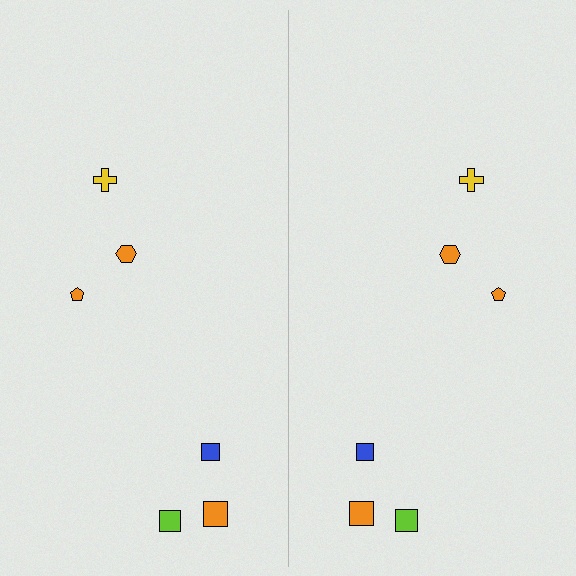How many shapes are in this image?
There are 12 shapes in this image.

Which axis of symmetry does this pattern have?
The pattern has a vertical axis of symmetry running through the center of the image.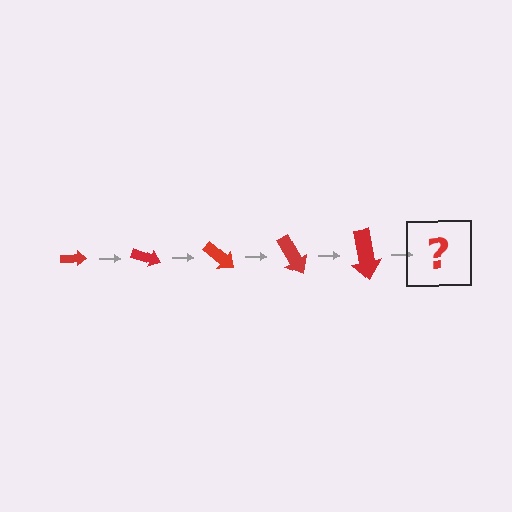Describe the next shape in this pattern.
It should be an arrow, larger than the previous one and rotated 100 degrees from the start.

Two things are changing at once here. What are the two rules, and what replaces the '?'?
The two rules are that the arrow grows larger each step and it rotates 20 degrees each step. The '?' should be an arrow, larger than the previous one and rotated 100 degrees from the start.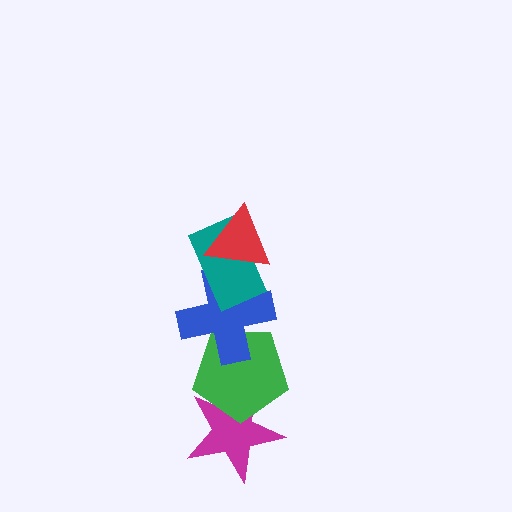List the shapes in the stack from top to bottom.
From top to bottom: the red triangle, the teal rectangle, the blue cross, the green pentagon, the magenta star.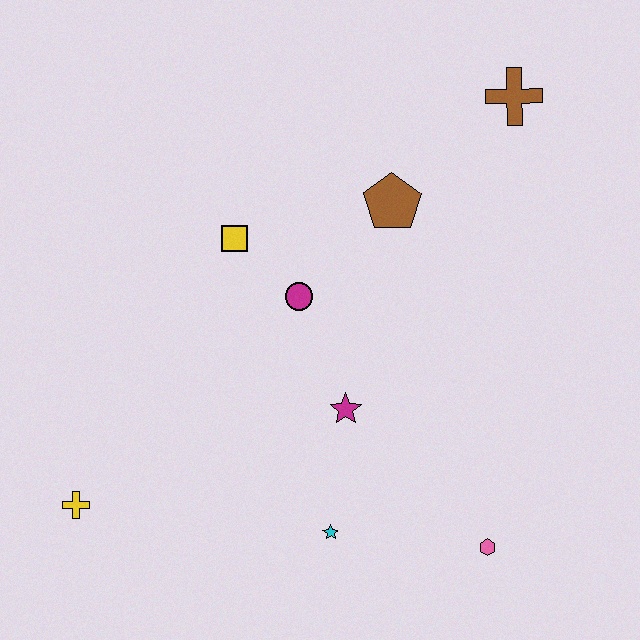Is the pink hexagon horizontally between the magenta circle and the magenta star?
No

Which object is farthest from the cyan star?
The brown cross is farthest from the cyan star.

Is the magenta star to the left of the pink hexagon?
Yes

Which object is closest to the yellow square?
The magenta circle is closest to the yellow square.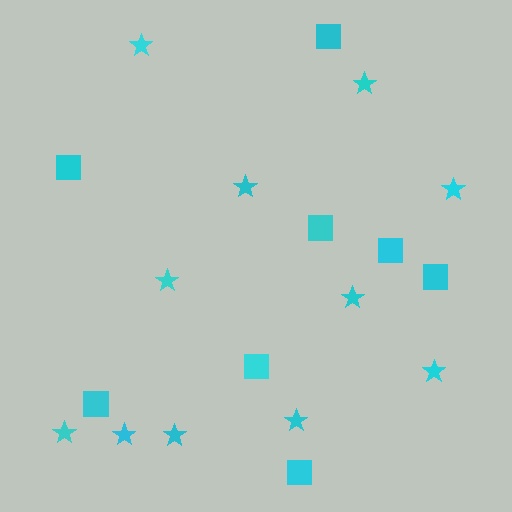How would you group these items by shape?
There are 2 groups: one group of squares (8) and one group of stars (11).